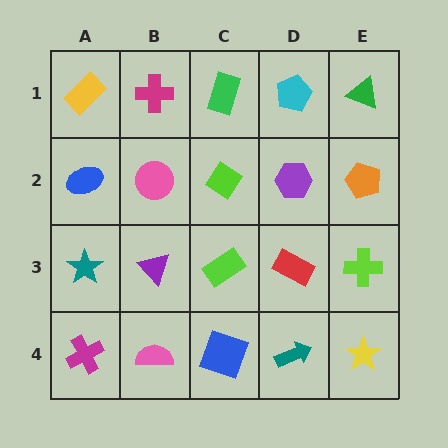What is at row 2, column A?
A blue ellipse.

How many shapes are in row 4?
5 shapes.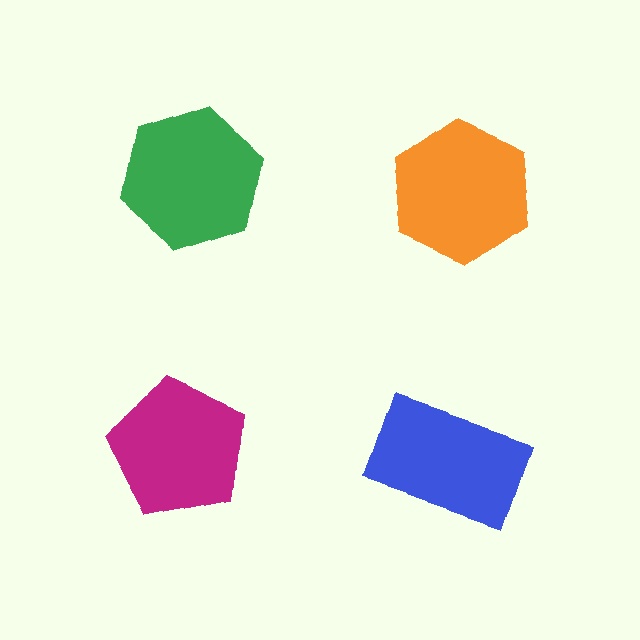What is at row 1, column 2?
An orange hexagon.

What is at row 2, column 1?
A magenta pentagon.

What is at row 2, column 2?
A blue rectangle.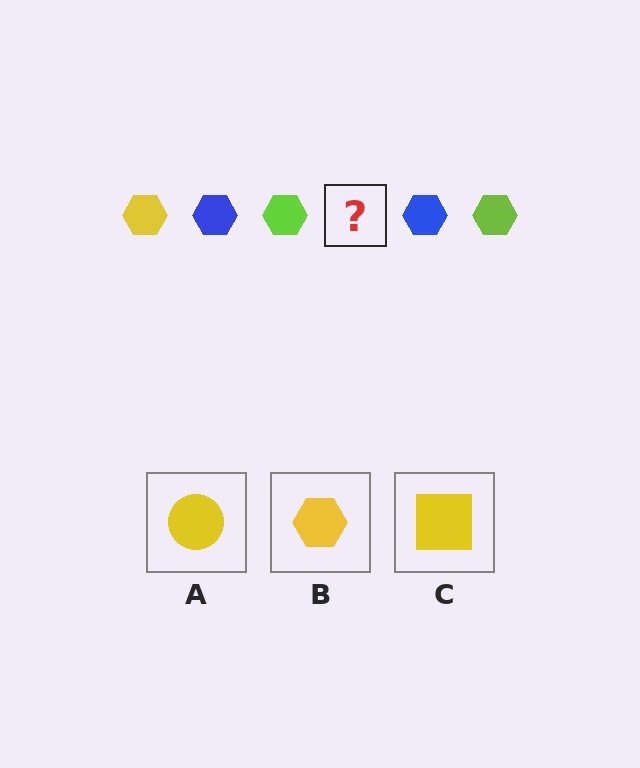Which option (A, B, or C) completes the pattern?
B.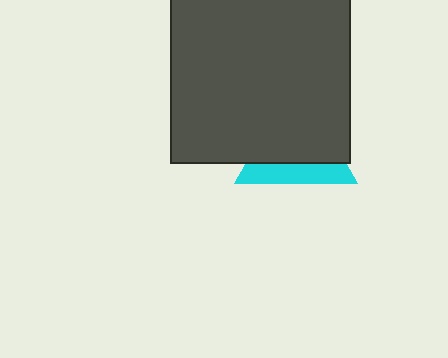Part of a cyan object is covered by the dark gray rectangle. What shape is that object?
It is a triangle.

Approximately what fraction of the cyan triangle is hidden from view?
Roughly 66% of the cyan triangle is hidden behind the dark gray rectangle.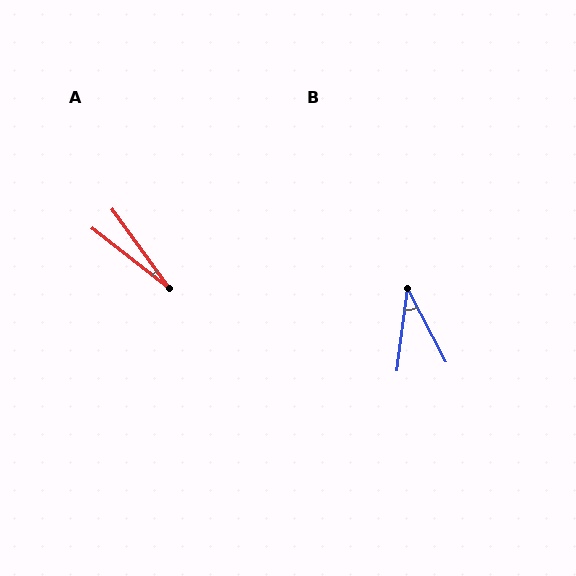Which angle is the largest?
B, at approximately 35 degrees.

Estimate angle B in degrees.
Approximately 35 degrees.